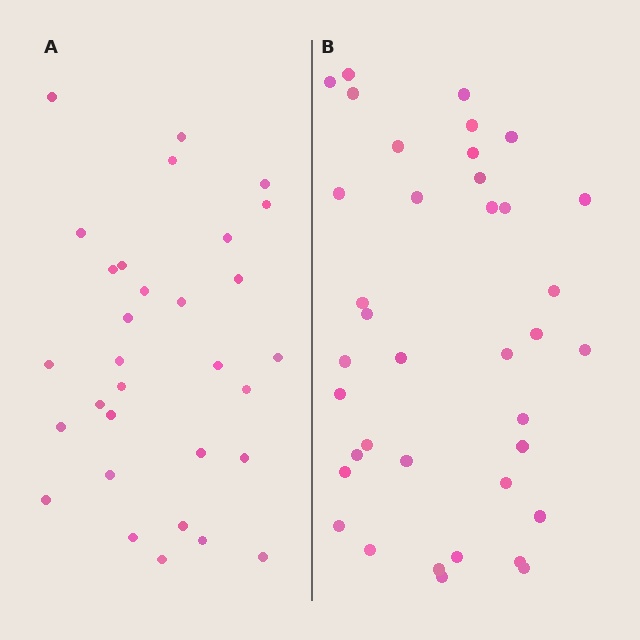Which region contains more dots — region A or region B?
Region B (the right region) has more dots.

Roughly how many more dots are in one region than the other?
Region B has roughly 8 or so more dots than region A.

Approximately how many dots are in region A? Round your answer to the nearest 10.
About 30 dots. (The exact count is 31, which rounds to 30.)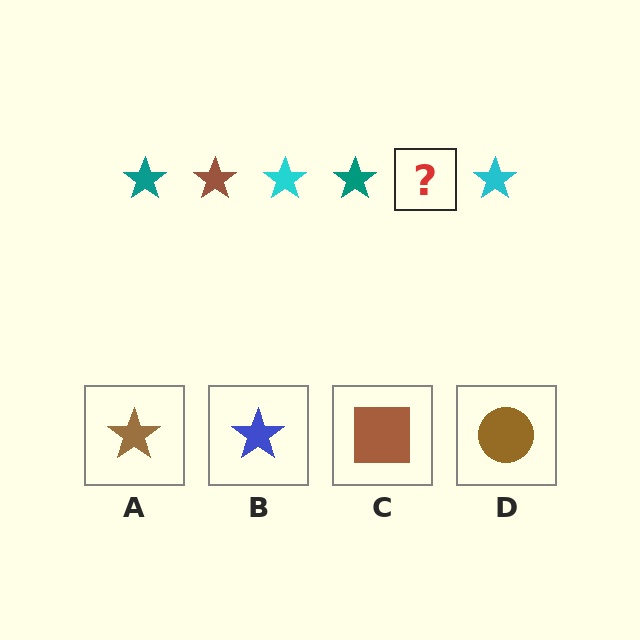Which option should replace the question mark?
Option A.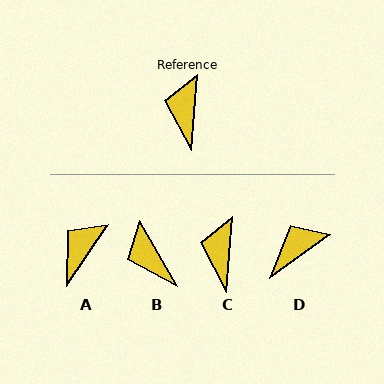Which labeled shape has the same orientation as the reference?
C.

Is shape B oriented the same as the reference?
No, it is off by about 34 degrees.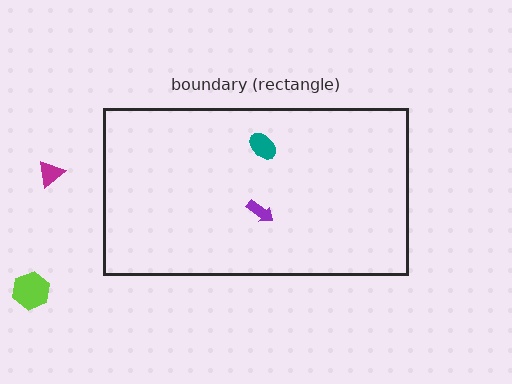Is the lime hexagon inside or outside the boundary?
Outside.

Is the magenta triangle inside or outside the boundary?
Outside.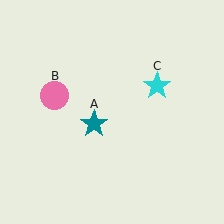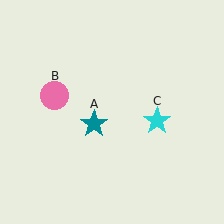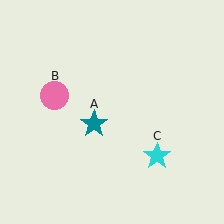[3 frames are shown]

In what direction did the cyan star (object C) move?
The cyan star (object C) moved down.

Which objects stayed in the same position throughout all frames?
Teal star (object A) and pink circle (object B) remained stationary.